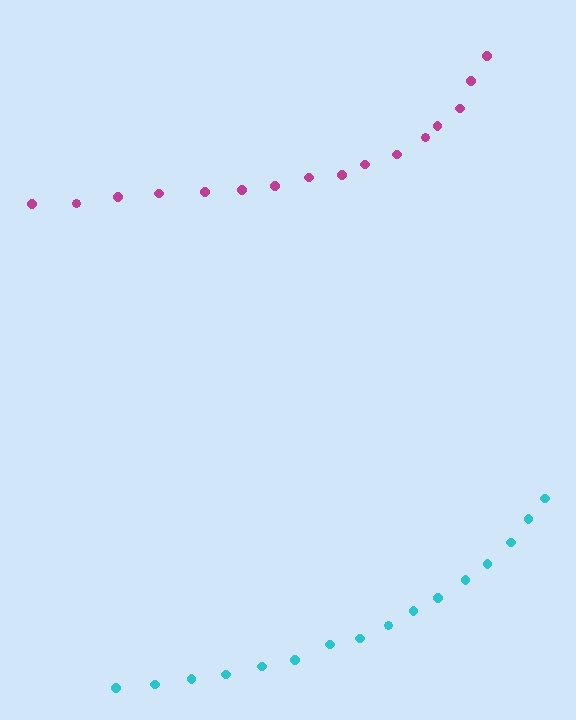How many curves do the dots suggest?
There are 2 distinct paths.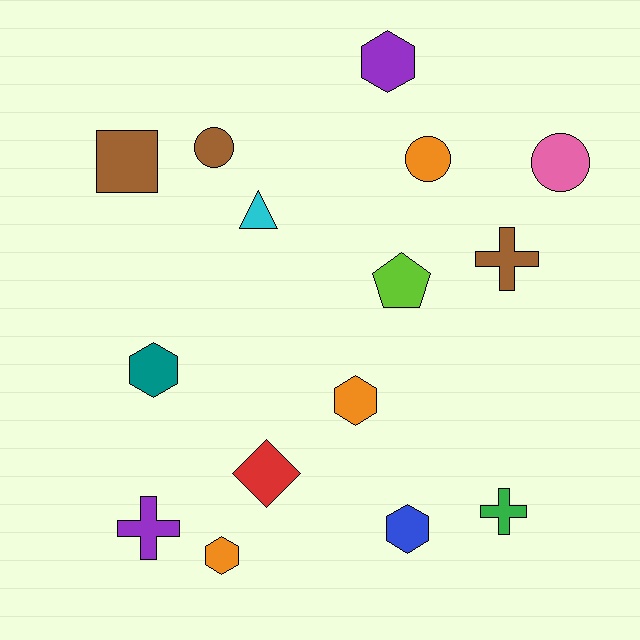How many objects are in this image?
There are 15 objects.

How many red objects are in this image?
There is 1 red object.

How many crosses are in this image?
There are 3 crosses.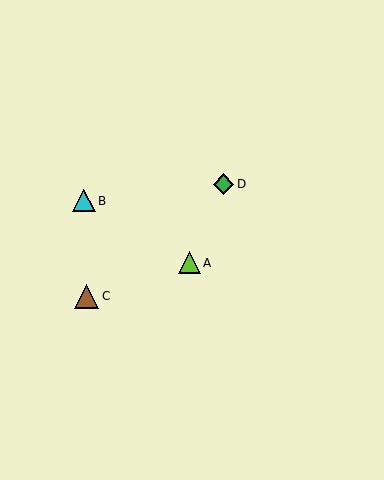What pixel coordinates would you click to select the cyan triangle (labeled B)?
Click at (84, 201) to select the cyan triangle B.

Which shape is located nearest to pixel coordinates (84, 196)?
The cyan triangle (labeled B) at (84, 201) is nearest to that location.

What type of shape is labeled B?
Shape B is a cyan triangle.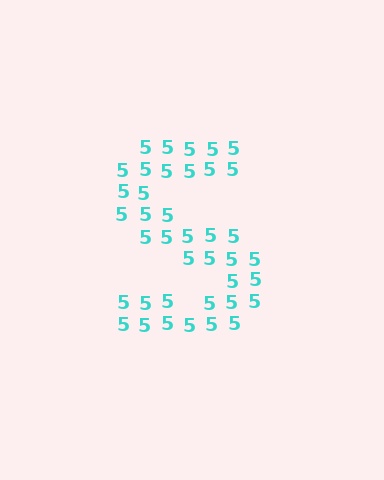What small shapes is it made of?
It is made of small digit 5's.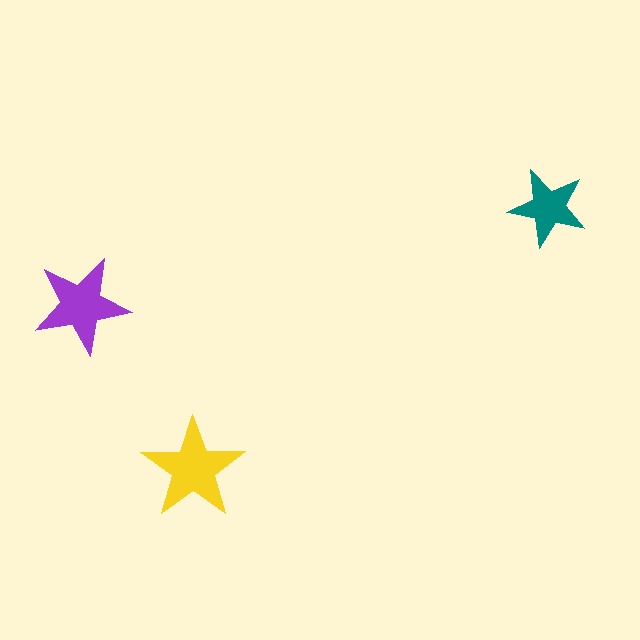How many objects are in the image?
There are 3 objects in the image.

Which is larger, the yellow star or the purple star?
The yellow one.